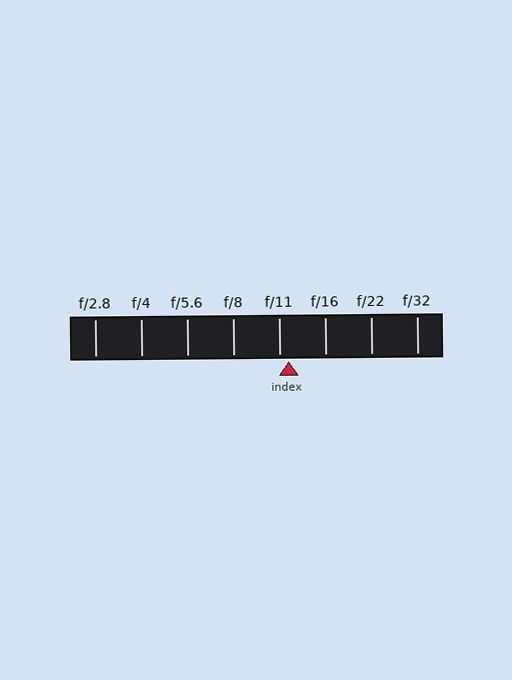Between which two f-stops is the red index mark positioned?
The index mark is between f/11 and f/16.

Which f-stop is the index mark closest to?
The index mark is closest to f/11.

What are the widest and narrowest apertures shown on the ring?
The widest aperture shown is f/2.8 and the narrowest is f/32.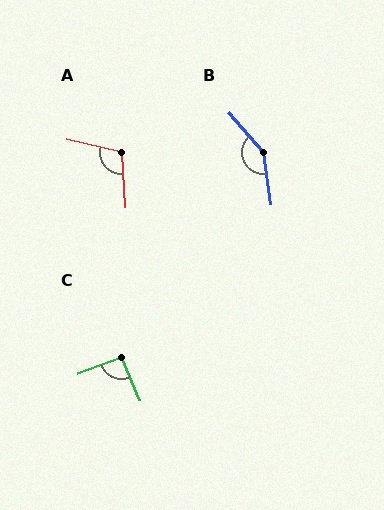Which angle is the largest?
B, at approximately 147 degrees.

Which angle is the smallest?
C, at approximately 94 degrees.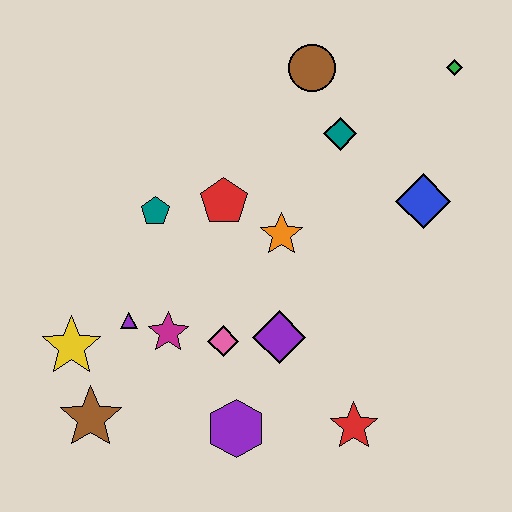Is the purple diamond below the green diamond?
Yes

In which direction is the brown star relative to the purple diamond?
The brown star is to the left of the purple diamond.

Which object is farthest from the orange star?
The brown star is farthest from the orange star.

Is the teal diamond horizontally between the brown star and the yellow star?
No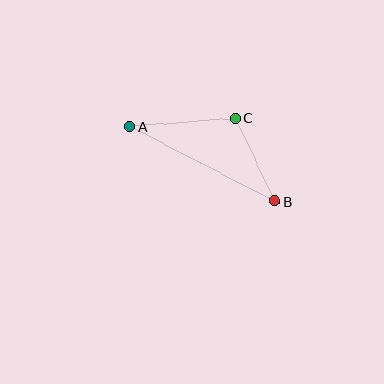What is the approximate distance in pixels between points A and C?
The distance between A and C is approximately 106 pixels.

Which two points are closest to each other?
Points B and C are closest to each other.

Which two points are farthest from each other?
Points A and B are farthest from each other.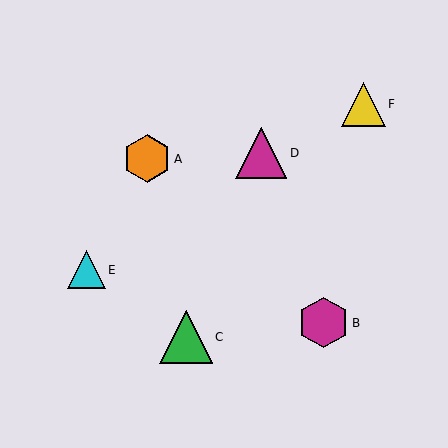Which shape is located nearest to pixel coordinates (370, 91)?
The yellow triangle (labeled F) at (363, 104) is nearest to that location.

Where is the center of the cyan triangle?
The center of the cyan triangle is at (86, 270).